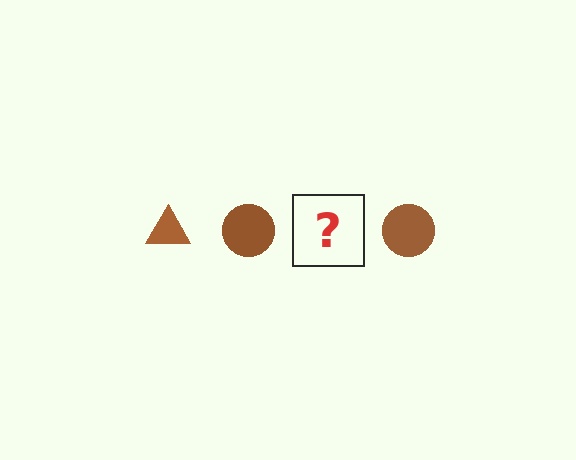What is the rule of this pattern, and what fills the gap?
The rule is that the pattern cycles through triangle, circle shapes in brown. The gap should be filled with a brown triangle.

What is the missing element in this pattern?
The missing element is a brown triangle.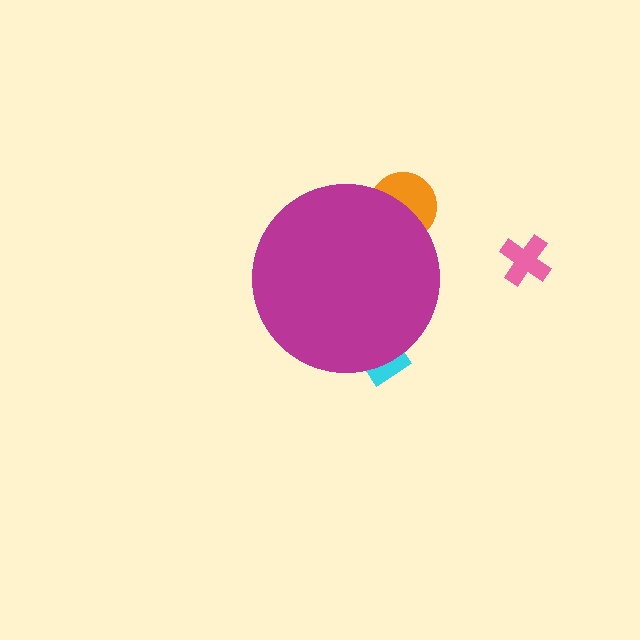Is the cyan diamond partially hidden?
Yes, the cyan diamond is partially hidden behind the magenta circle.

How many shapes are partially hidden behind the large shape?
2 shapes are partially hidden.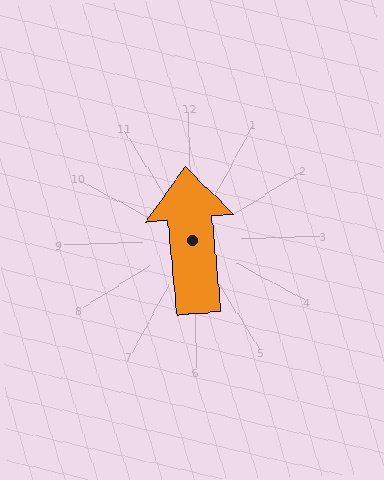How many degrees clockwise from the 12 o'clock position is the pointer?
Approximately 356 degrees.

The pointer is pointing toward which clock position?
Roughly 12 o'clock.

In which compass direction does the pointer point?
North.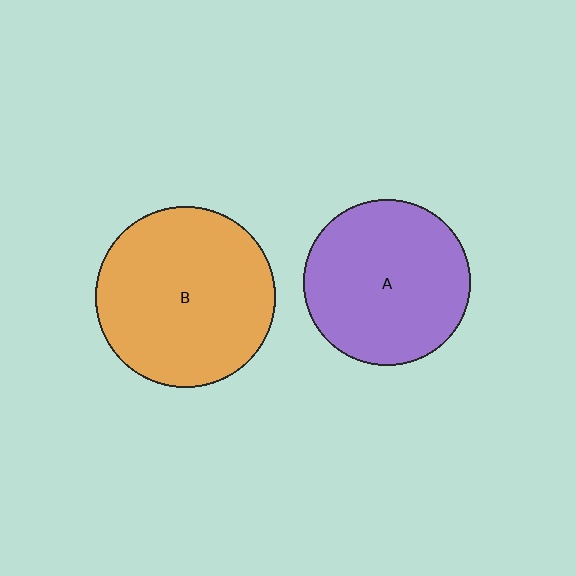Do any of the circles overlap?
No, none of the circles overlap.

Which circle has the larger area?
Circle B (orange).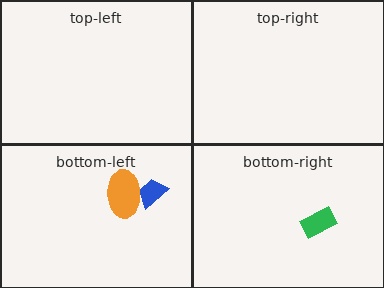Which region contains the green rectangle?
The bottom-right region.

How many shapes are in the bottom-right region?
1.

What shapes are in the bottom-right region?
The green rectangle.